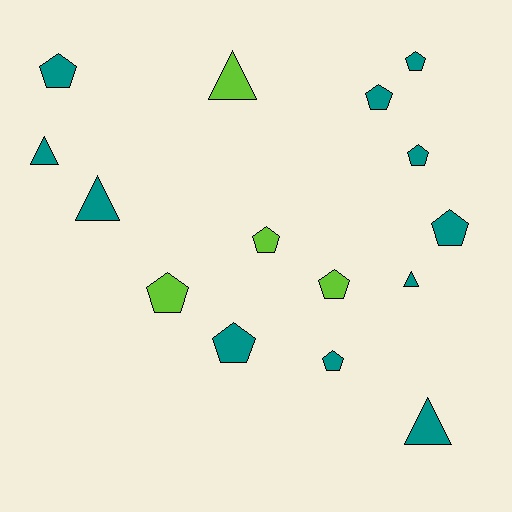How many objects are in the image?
There are 15 objects.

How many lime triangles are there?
There is 1 lime triangle.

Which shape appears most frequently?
Pentagon, with 10 objects.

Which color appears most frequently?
Teal, with 11 objects.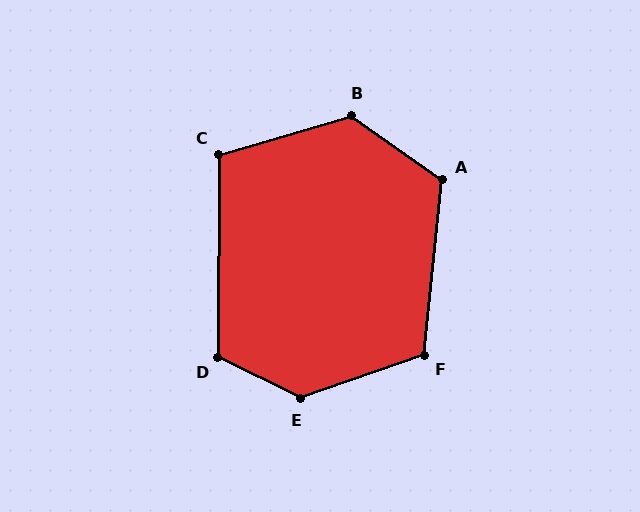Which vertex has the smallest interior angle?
C, at approximately 106 degrees.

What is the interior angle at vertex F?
Approximately 115 degrees (obtuse).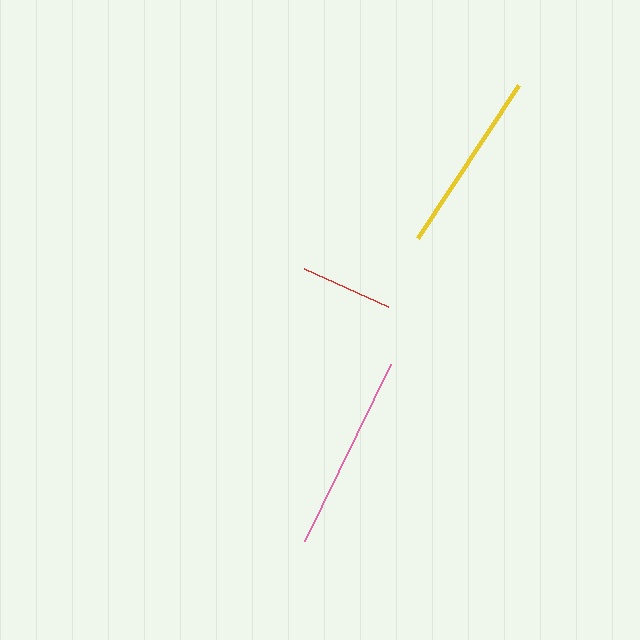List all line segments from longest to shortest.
From longest to shortest: pink, yellow, red.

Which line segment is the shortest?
The red line is the shortest at approximately 92 pixels.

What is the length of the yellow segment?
The yellow segment is approximately 184 pixels long.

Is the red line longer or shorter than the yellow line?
The yellow line is longer than the red line.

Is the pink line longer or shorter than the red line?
The pink line is longer than the red line.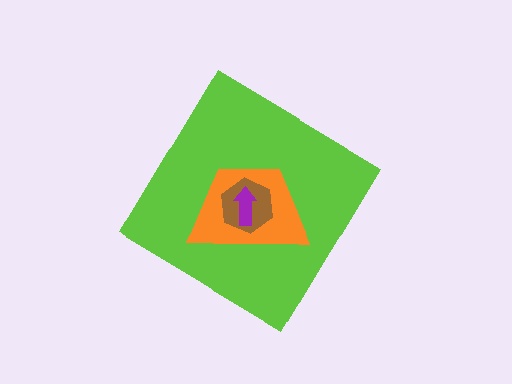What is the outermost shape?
The lime diamond.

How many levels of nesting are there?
4.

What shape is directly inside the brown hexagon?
The purple arrow.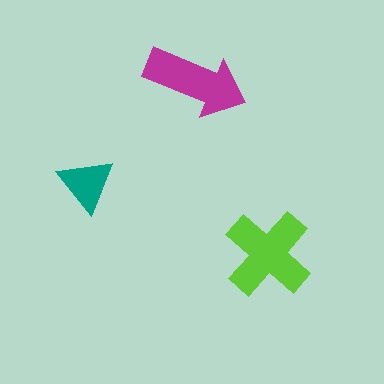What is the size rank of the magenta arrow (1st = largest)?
2nd.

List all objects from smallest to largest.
The teal triangle, the magenta arrow, the lime cross.